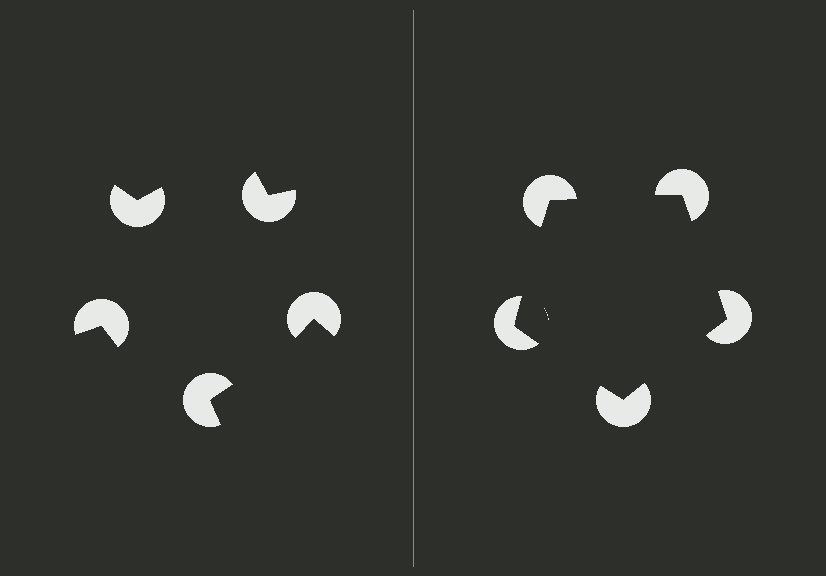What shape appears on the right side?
An illusory pentagon.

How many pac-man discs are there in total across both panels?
10 — 5 on each side.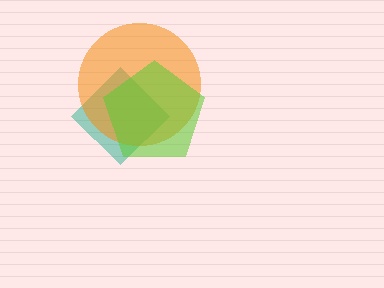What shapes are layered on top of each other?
The layered shapes are: a teal diamond, an orange circle, a lime pentagon.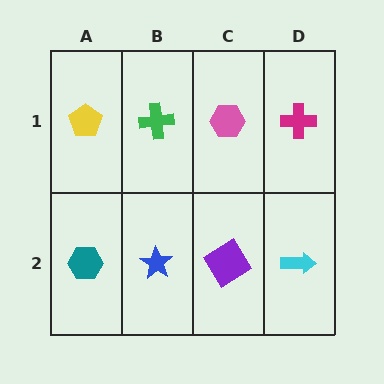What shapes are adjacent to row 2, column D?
A magenta cross (row 1, column D), a purple diamond (row 2, column C).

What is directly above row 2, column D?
A magenta cross.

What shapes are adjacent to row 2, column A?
A yellow pentagon (row 1, column A), a blue star (row 2, column B).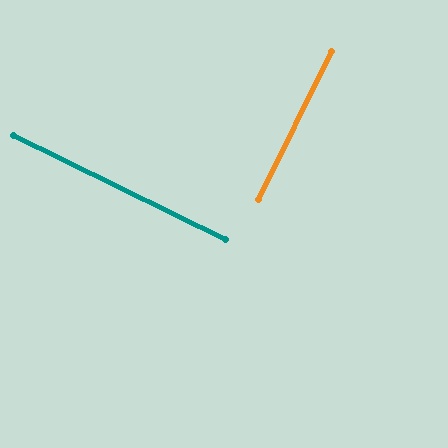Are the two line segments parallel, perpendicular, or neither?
Perpendicular — they meet at approximately 90°.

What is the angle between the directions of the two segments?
Approximately 90 degrees.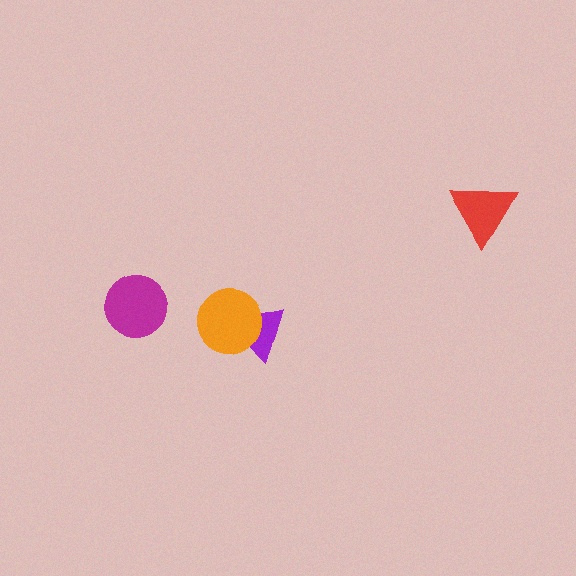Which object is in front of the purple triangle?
The orange circle is in front of the purple triangle.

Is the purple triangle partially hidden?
Yes, it is partially covered by another shape.